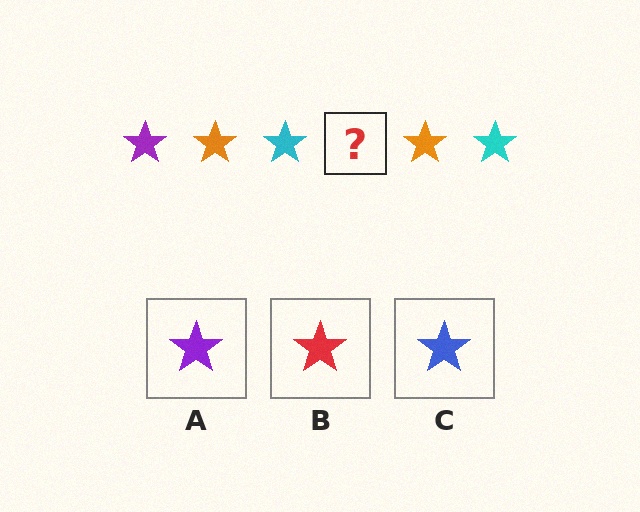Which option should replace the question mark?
Option A.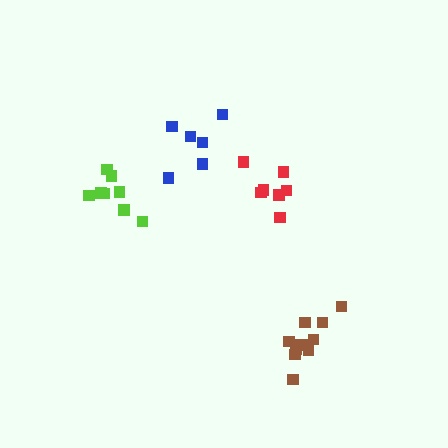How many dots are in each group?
Group 1: 9 dots, Group 2: 7 dots, Group 3: 6 dots, Group 4: 11 dots (33 total).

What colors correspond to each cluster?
The clusters are colored: lime, red, blue, brown.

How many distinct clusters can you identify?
There are 4 distinct clusters.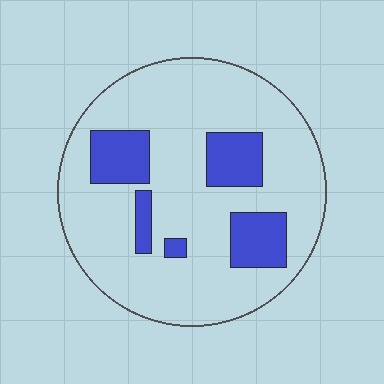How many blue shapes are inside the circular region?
5.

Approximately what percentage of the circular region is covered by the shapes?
Approximately 20%.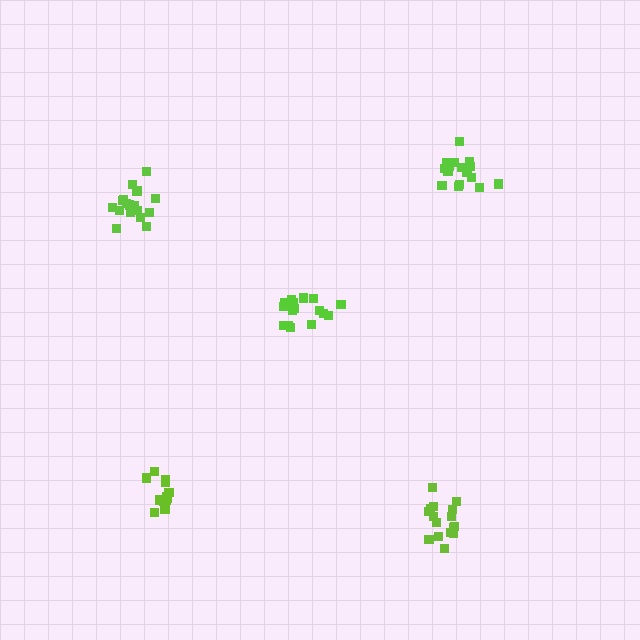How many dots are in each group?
Group 1: 16 dots, Group 2: 16 dots, Group 3: 13 dots, Group 4: 16 dots, Group 5: 17 dots (78 total).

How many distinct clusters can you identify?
There are 5 distinct clusters.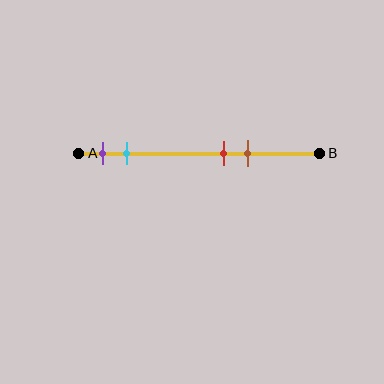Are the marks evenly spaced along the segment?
No, the marks are not evenly spaced.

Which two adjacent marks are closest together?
The red and brown marks are the closest adjacent pair.